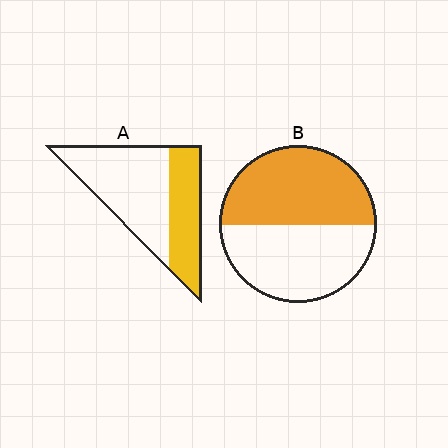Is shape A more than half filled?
No.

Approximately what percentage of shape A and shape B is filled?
A is approximately 40% and B is approximately 50%.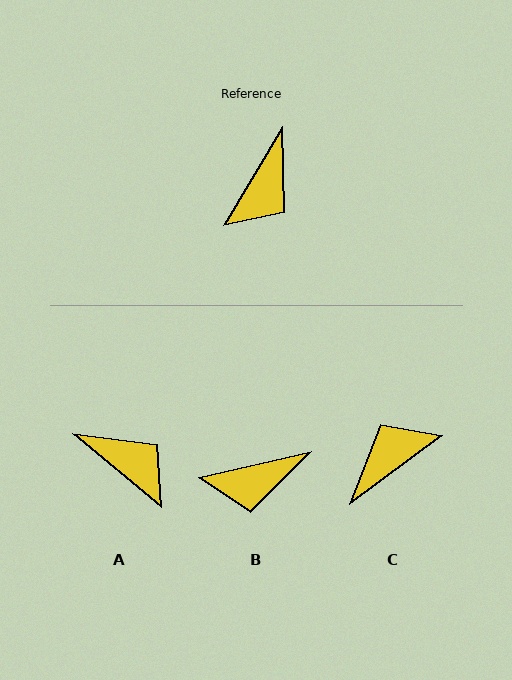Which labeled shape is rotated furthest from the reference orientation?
C, about 157 degrees away.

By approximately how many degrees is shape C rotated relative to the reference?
Approximately 157 degrees counter-clockwise.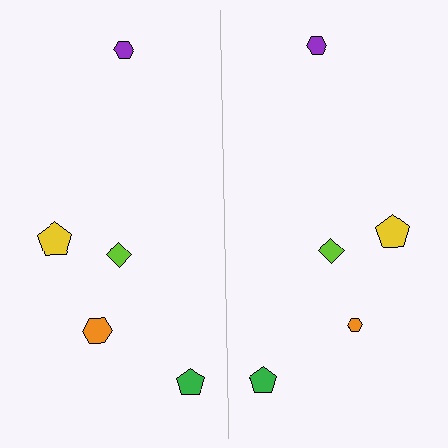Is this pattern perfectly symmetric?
No, the pattern is not perfectly symmetric. The orange hexagon on the right side has a different size than its mirror counterpart.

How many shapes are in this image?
There are 10 shapes in this image.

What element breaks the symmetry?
The orange hexagon on the right side has a different size than its mirror counterpart.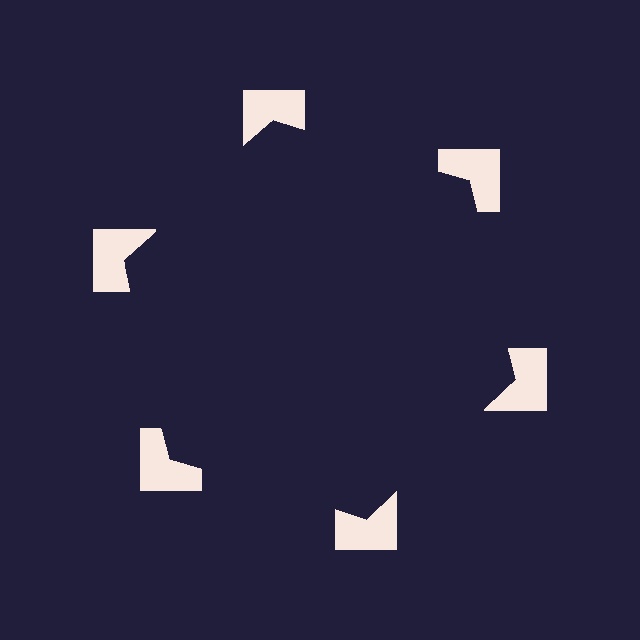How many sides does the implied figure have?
6 sides.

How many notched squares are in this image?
There are 6 — one at each vertex of the illusory hexagon.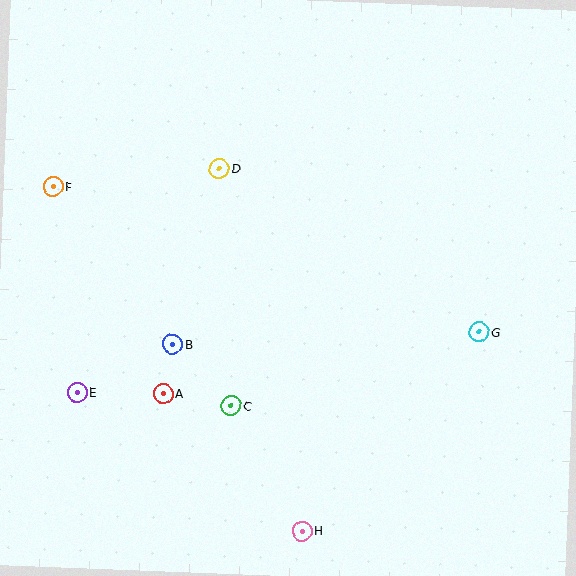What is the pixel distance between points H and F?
The distance between H and F is 425 pixels.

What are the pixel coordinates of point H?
Point H is at (302, 531).